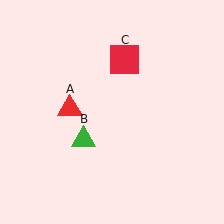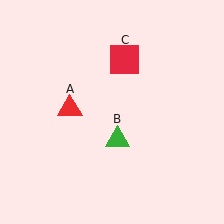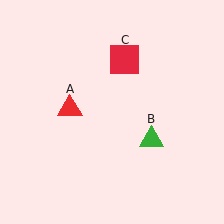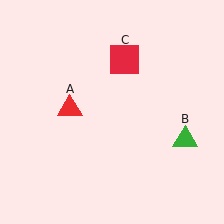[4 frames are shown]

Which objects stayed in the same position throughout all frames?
Red triangle (object A) and red square (object C) remained stationary.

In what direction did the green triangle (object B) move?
The green triangle (object B) moved right.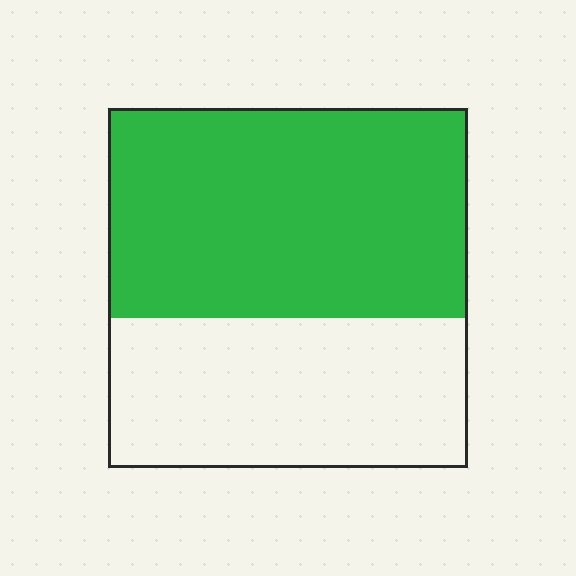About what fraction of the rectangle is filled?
About three fifths (3/5).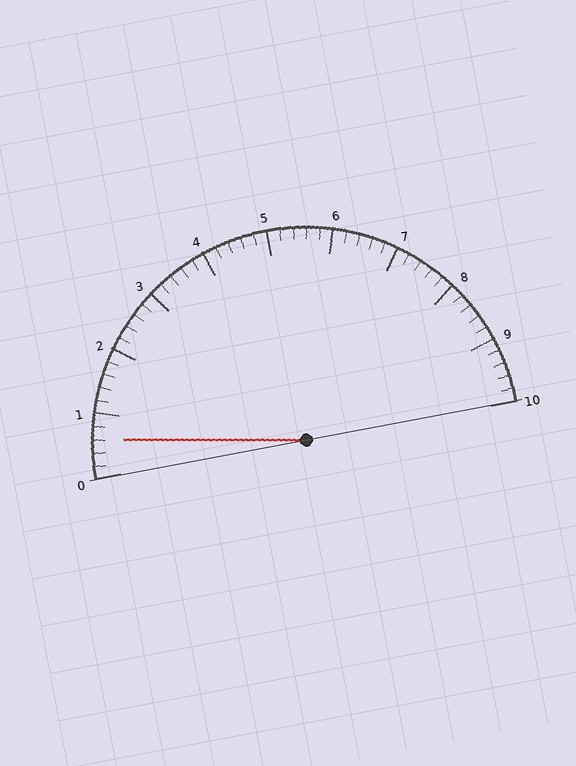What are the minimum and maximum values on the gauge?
The gauge ranges from 0 to 10.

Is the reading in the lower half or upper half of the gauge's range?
The reading is in the lower half of the range (0 to 10).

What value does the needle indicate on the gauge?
The needle indicates approximately 0.6.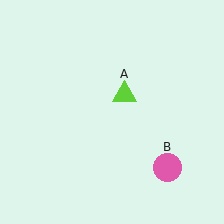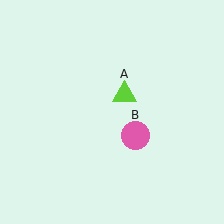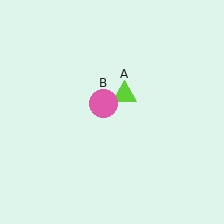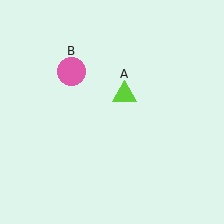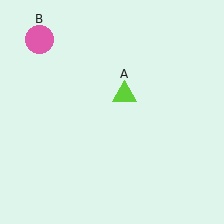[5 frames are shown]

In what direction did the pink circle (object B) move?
The pink circle (object B) moved up and to the left.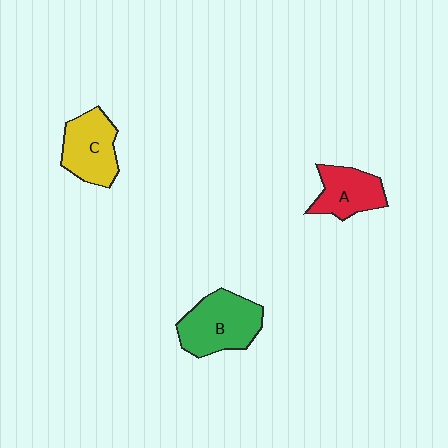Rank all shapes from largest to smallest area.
From largest to smallest: B (green), C (yellow), A (red).